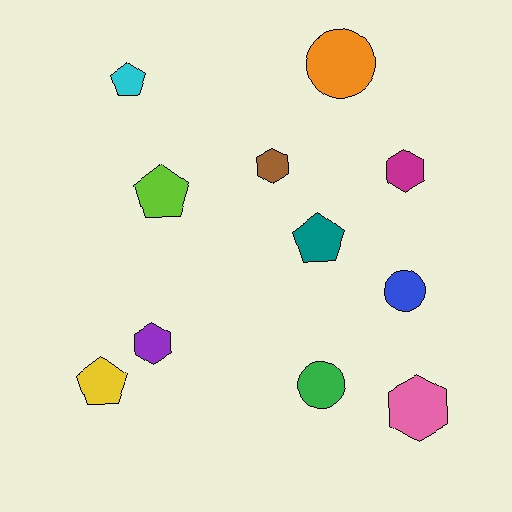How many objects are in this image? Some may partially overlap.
There are 11 objects.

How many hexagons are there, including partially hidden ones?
There are 4 hexagons.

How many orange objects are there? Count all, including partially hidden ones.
There is 1 orange object.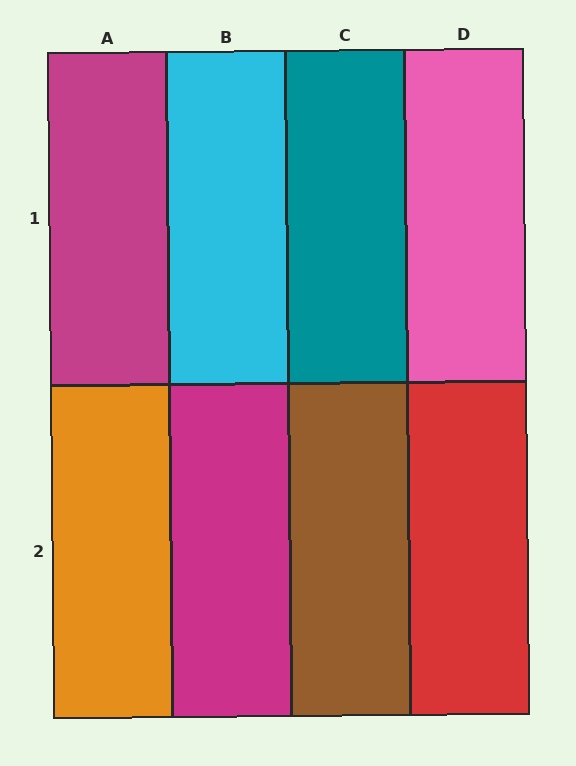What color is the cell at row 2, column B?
Magenta.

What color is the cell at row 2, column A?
Orange.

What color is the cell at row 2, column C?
Brown.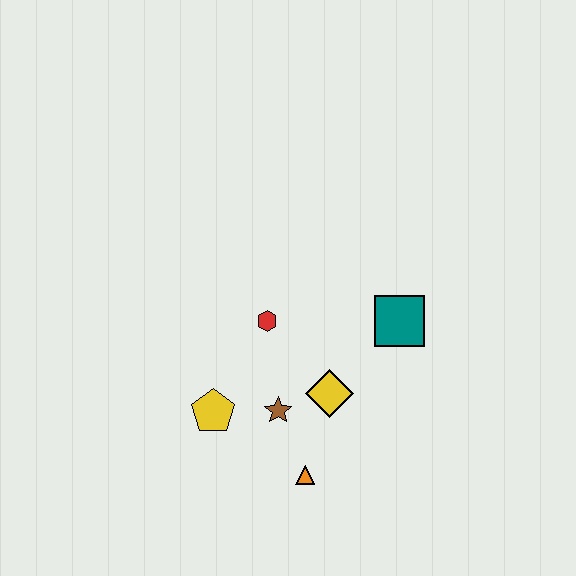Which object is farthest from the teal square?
The yellow pentagon is farthest from the teal square.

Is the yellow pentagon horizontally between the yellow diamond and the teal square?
No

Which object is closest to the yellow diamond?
The brown star is closest to the yellow diamond.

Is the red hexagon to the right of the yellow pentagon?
Yes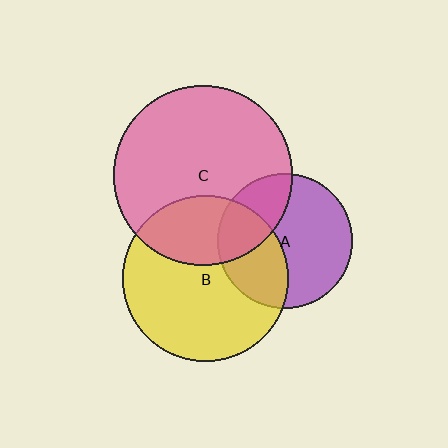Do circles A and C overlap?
Yes.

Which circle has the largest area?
Circle C (pink).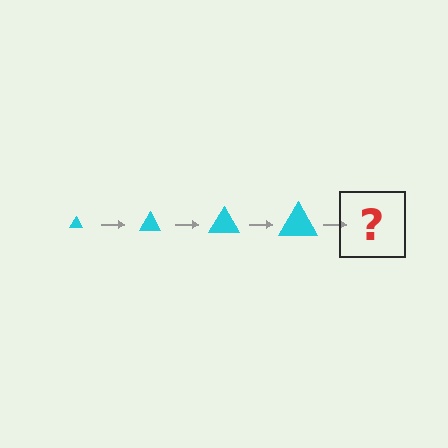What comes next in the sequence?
The next element should be a cyan triangle, larger than the previous one.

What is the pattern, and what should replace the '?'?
The pattern is that the triangle gets progressively larger each step. The '?' should be a cyan triangle, larger than the previous one.